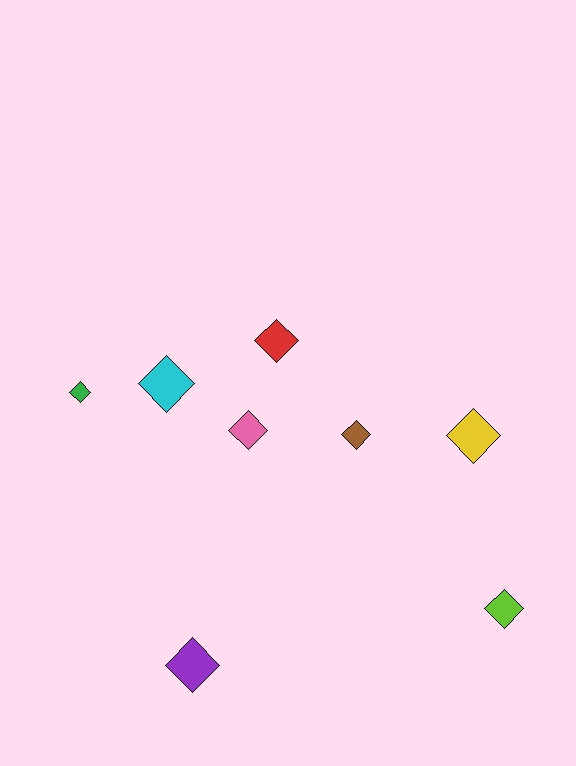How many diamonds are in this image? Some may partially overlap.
There are 8 diamonds.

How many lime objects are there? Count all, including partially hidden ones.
There is 1 lime object.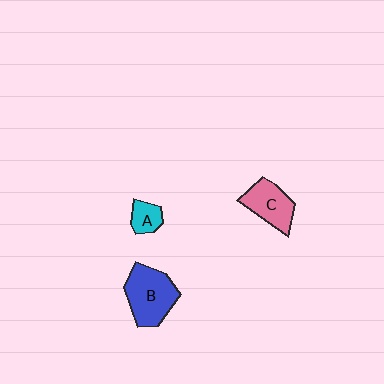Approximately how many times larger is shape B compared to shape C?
Approximately 1.4 times.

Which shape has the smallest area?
Shape A (cyan).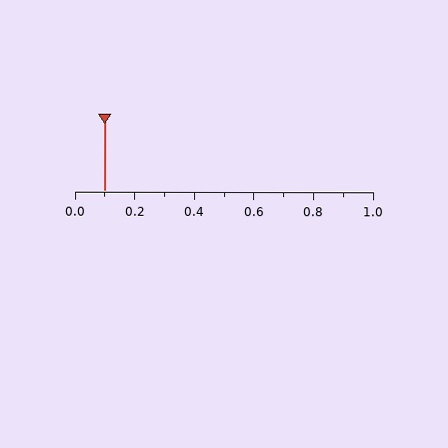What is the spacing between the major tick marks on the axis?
The major ticks are spaced 0.2 apart.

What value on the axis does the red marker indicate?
The marker indicates approximately 0.1.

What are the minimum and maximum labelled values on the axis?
The axis runs from 0.0 to 1.0.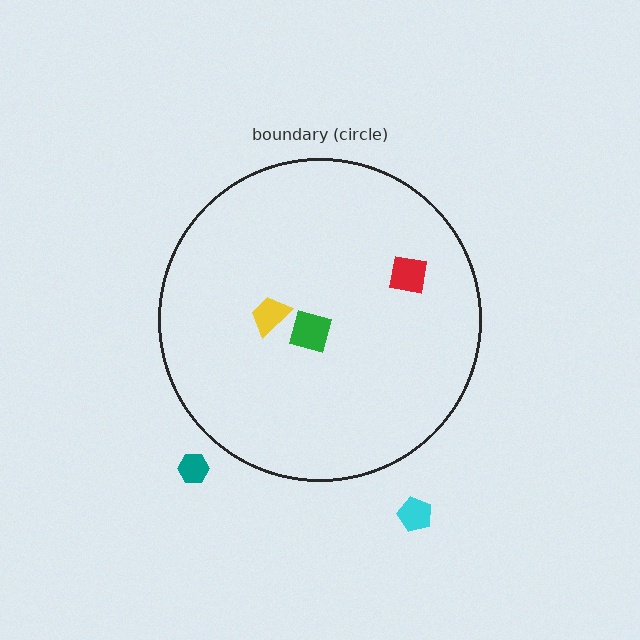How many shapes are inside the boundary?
3 inside, 2 outside.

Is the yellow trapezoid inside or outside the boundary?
Inside.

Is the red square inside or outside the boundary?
Inside.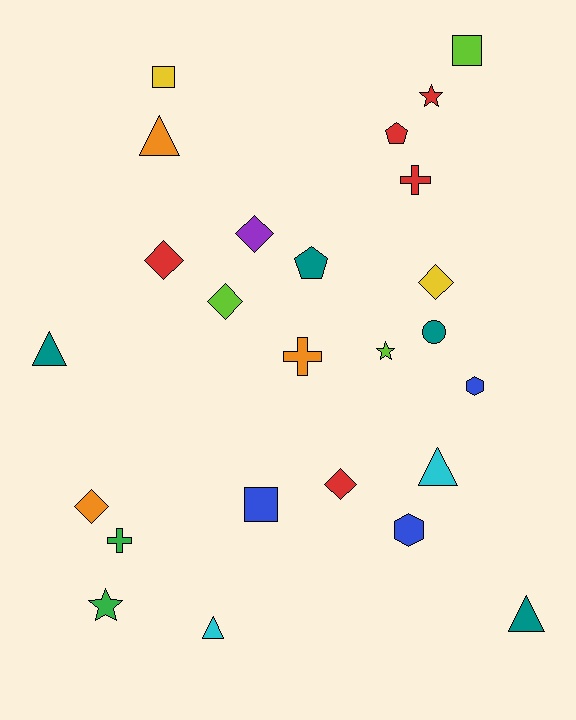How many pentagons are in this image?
There are 2 pentagons.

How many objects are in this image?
There are 25 objects.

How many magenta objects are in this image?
There are no magenta objects.